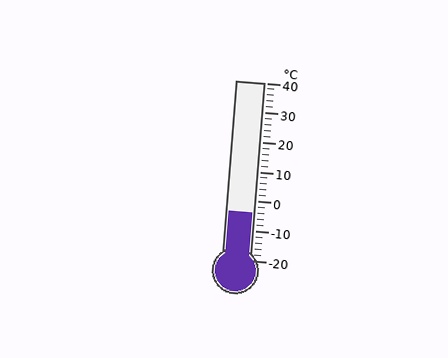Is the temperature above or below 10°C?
The temperature is below 10°C.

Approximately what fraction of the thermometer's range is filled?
The thermometer is filled to approximately 25% of its range.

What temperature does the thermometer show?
The thermometer shows approximately -4°C.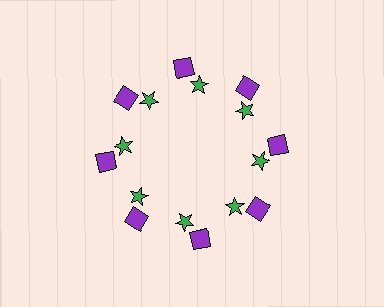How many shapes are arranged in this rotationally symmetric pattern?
There are 16 shapes, arranged in 8 groups of 2.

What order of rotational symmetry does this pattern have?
This pattern has 8-fold rotational symmetry.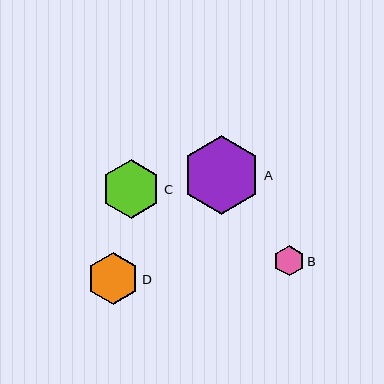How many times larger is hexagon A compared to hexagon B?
Hexagon A is approximately 2.6 times the size of hexagon B.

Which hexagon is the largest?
Hexagon A is the largest with a size of approximately 79 pixels.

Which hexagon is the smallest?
Hexagon B is the smallest with a size of approximately 30 pixels.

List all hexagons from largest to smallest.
From largest to smallest: A, C, D, B.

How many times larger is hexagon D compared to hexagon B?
Hexagon D is approximately 1.7 times the size of hexagon B.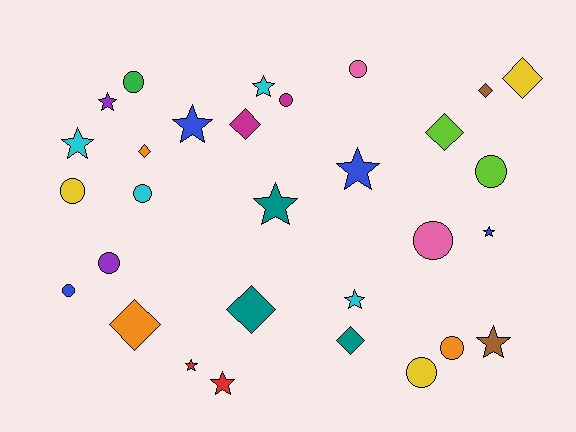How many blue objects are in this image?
There are 4 blue objects.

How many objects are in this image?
There are 30 objects.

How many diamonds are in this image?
There are 8 diamonds.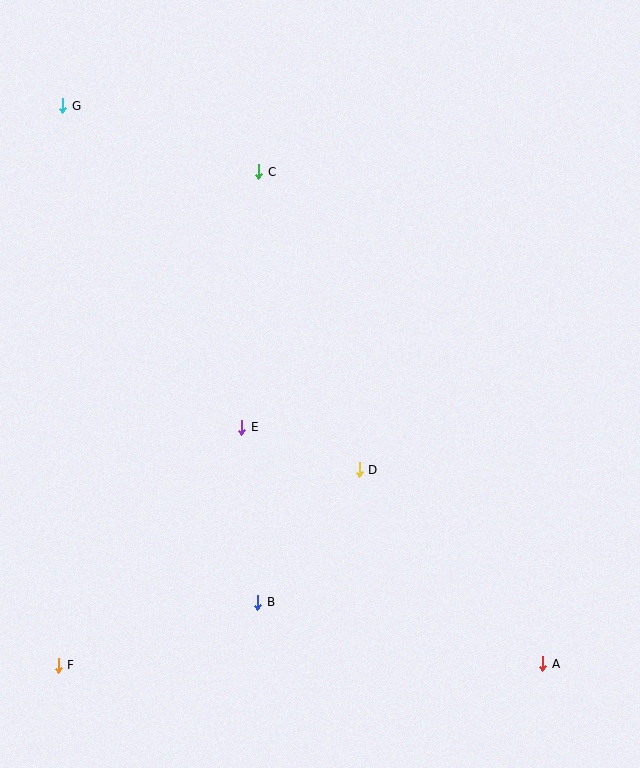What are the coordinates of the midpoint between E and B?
The midpoint between E and B is at (250, 515).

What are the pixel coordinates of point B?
Point B is at (258, 602).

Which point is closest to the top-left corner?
Point G is closest to the top-left corner.